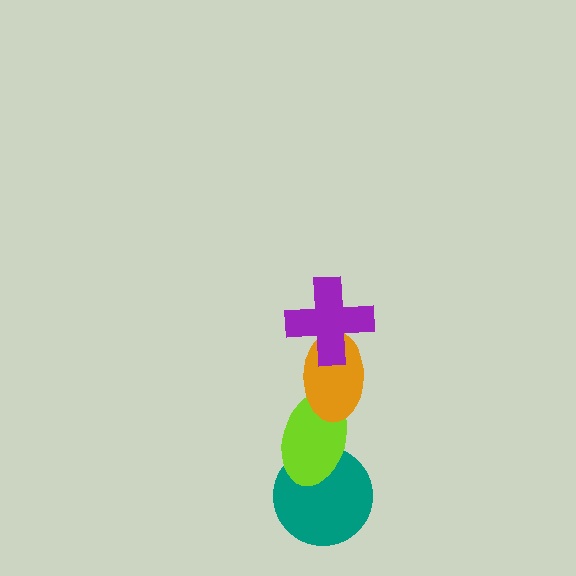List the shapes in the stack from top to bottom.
From top to bottom: the purple cross, the orange ellipse, the lime ellipse, the teal circle.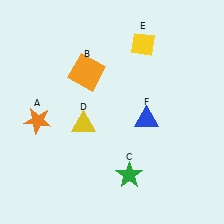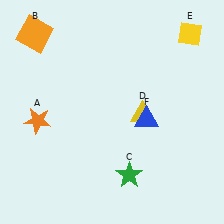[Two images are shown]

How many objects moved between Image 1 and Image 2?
3 objects moved between the two images.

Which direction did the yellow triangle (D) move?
The yellow triangle (D) moved right.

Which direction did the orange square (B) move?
The orange square (B) moved left.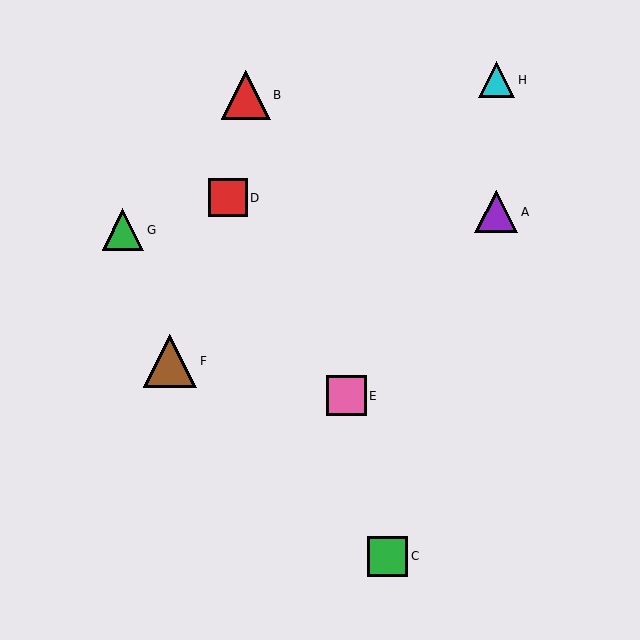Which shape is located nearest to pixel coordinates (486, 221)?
The purple triangle (labeled A) at (496, 212) is nearest to that location.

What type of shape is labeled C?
Shape C is a green square.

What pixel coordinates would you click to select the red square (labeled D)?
Click at (228, 198) to select the red square D.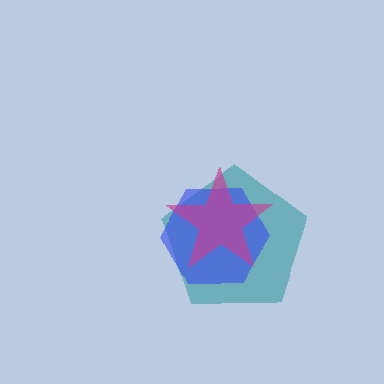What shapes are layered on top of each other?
The layered shapes are: a teal pentagon, a blue hexagon, a magenta star.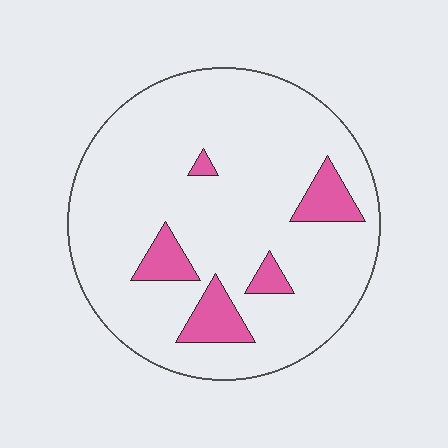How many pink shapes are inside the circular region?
5.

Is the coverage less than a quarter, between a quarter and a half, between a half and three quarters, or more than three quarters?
Less than a quarter.